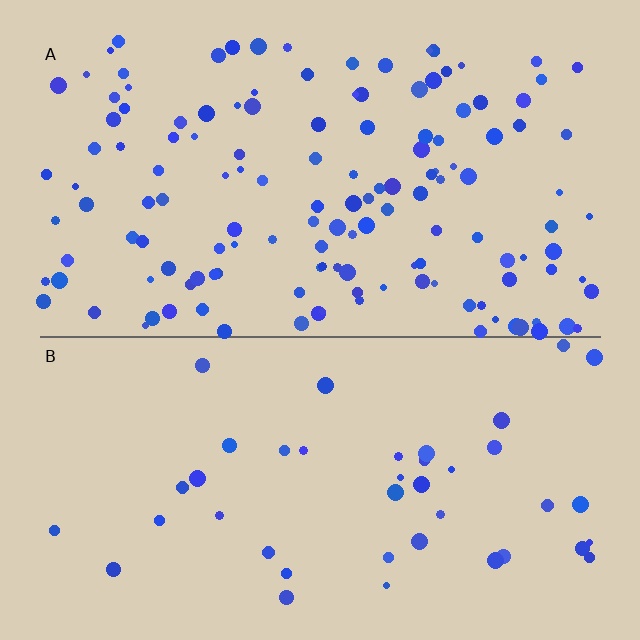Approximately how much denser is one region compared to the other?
Approximately 3.4× — region A over region B.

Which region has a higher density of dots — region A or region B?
A (the top).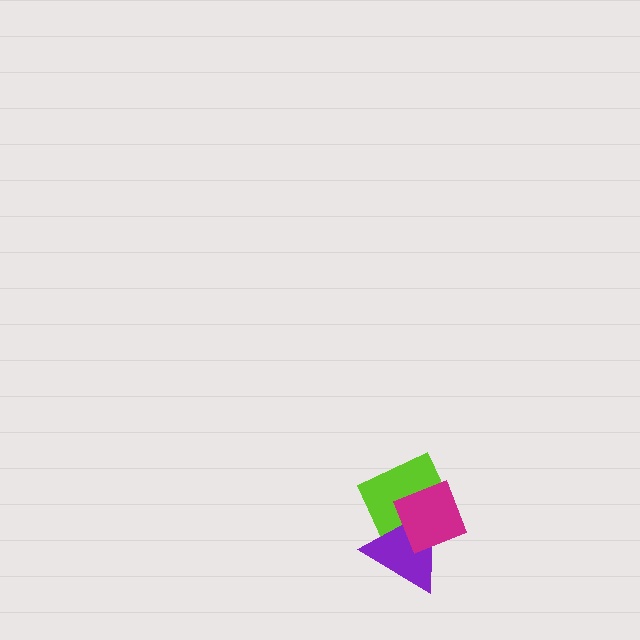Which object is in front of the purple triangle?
The magenta square is in front of the purple triangle.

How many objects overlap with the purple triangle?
2 objects overlap with the purple triangle.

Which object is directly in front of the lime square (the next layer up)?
The purple triangle is directly in front of the lime square.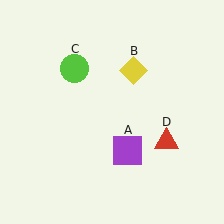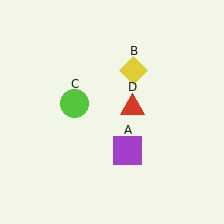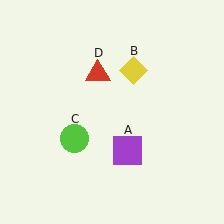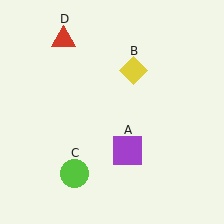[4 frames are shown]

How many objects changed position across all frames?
2 objects changed position: lime circle (object C), red triangle (object D).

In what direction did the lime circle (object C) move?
The lime circle (object C) moved down.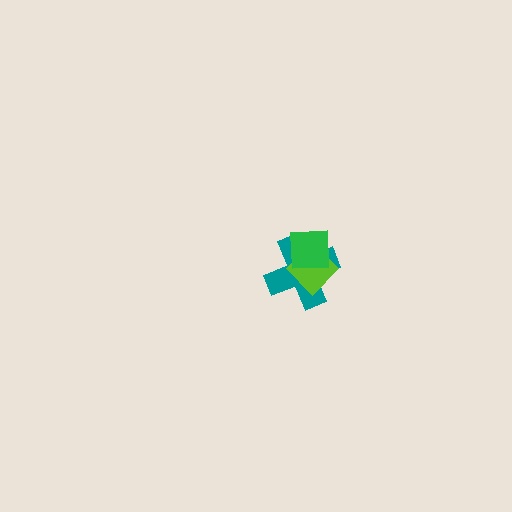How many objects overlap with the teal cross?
2 objects overlap with the teal cross.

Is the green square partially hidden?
No, no other shape covers it.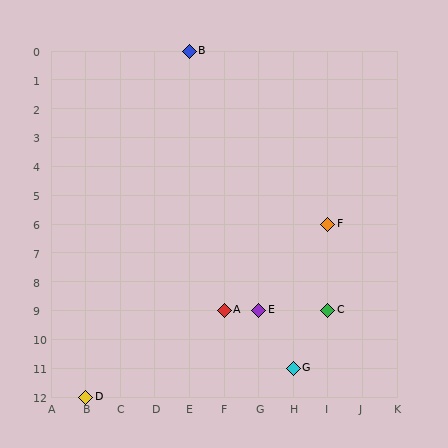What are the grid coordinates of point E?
Point E is at grid coordinates (G, 9).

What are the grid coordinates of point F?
Point F is at grid coordinates (I, 6).